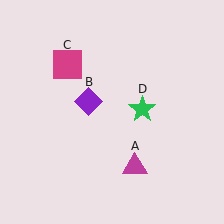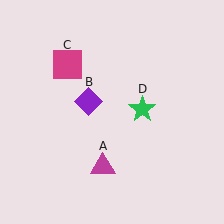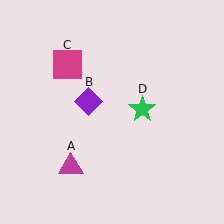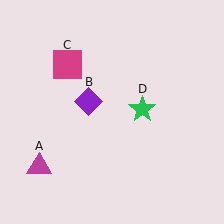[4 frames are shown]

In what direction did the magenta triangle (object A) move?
The magenta triangle (object A) moved left.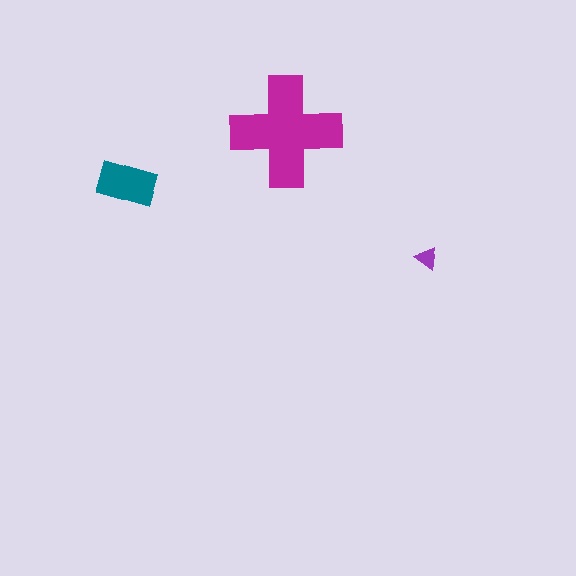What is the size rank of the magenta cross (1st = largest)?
1st.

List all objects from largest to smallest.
The magenta cross, the teal rectangle, the purple triangle.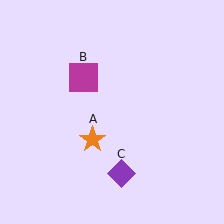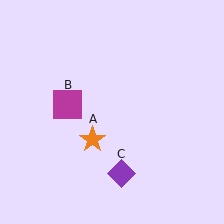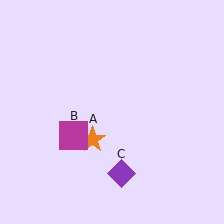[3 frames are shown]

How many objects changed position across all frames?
1 object changed position: magenta square (object B).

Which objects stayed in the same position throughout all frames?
Orange star (object A) and purple diamond (object C) remained stationary.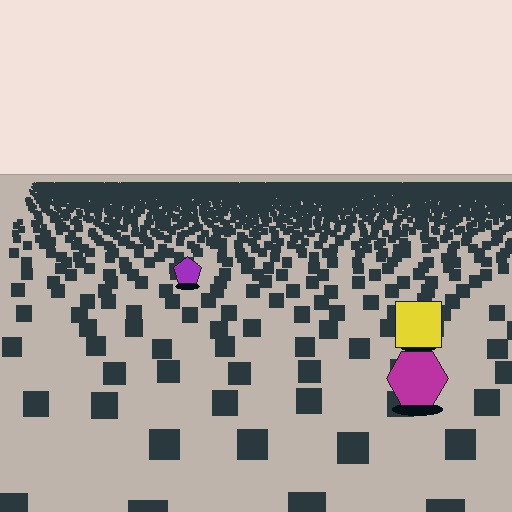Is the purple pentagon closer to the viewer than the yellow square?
No. The yellow square is closer — you can tell from the texture gradient: the ground texture is coarser near it.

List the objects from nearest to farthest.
From nearest to farthest: the magenta hexagon, the yellow square, the purple pentagon.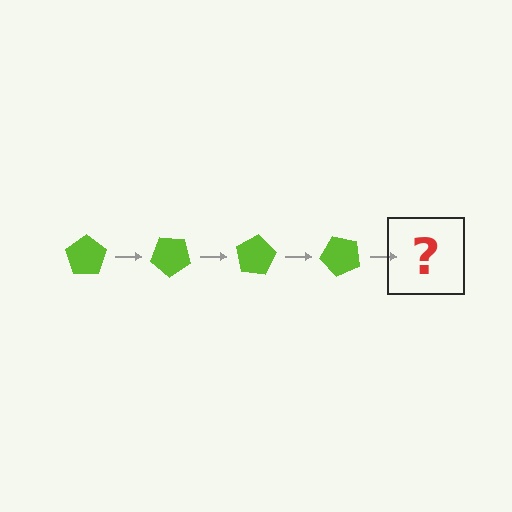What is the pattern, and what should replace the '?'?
The pattern is that the pentagon rotates 40 degrees each step. The '?' should be a lime pentagon rotated 160 degrees.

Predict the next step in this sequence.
The next step is a lime pentagon rotated 160 degrees.